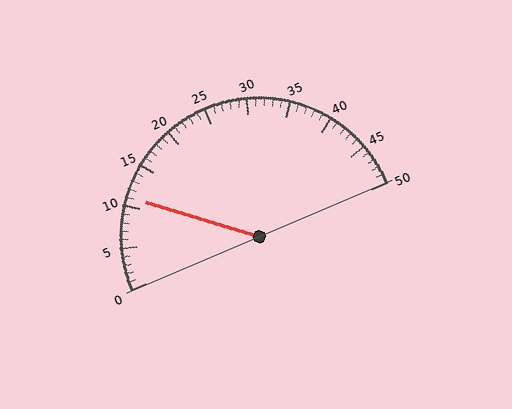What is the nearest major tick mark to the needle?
The nearest major tick mark is 10.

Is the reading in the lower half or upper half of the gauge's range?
The reading is in the lower half of the range (0 to 50).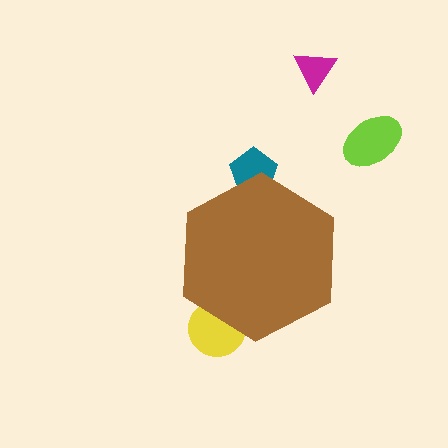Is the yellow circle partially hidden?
Yes, the yellow circle is partially hidden behind the brown hexagon.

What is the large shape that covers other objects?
A brown hexagon.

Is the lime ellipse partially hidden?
No, the lime ellipse is fully visible.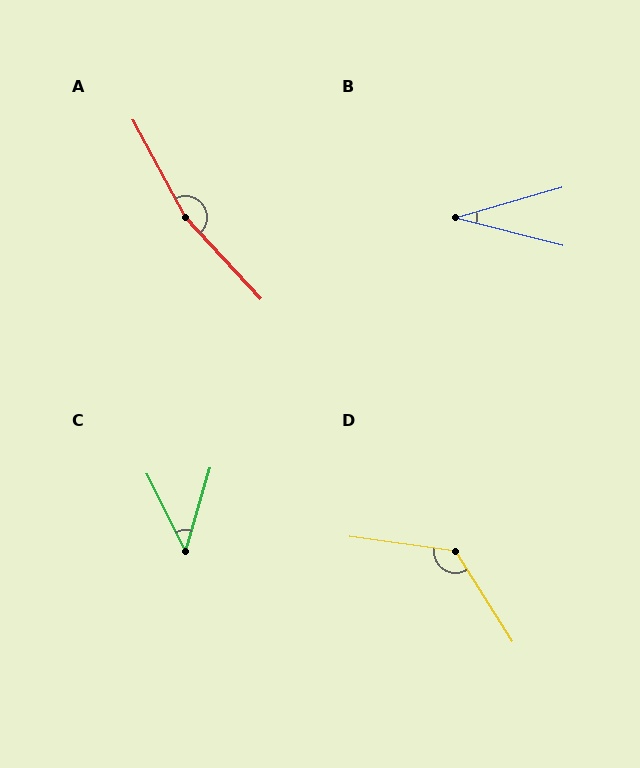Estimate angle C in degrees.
Approximately 43 degrees.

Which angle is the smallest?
B, at approximately 30 degrees.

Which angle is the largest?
A, at approximately 166 degrees.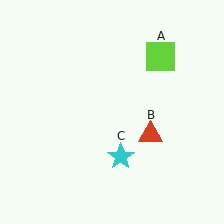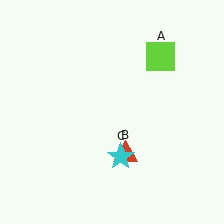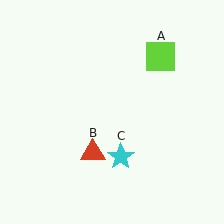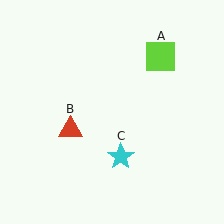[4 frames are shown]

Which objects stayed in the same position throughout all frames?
Lime square (object A) and cyan star (object C) remained stationary.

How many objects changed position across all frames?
1 object changed position: red triangle (object B).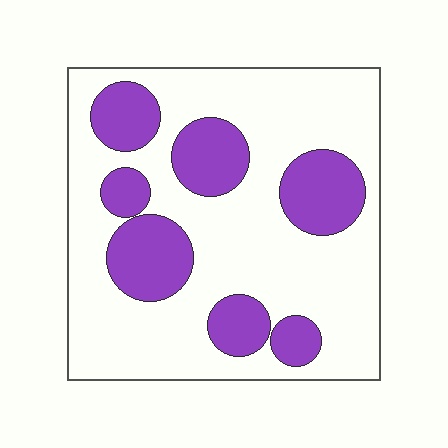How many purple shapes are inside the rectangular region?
7.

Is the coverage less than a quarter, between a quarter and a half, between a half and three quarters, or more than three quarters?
Between a quarter and a half.